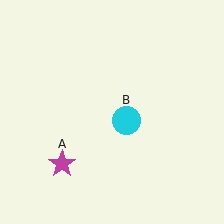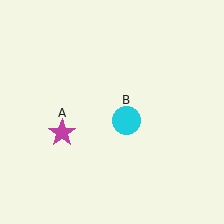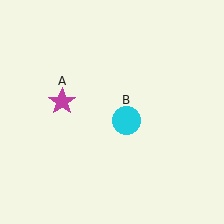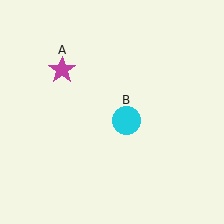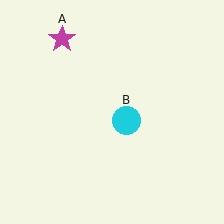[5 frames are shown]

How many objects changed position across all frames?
1 object changed position: magenta star (object A).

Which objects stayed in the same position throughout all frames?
Cyan circle (object B) remained stationary.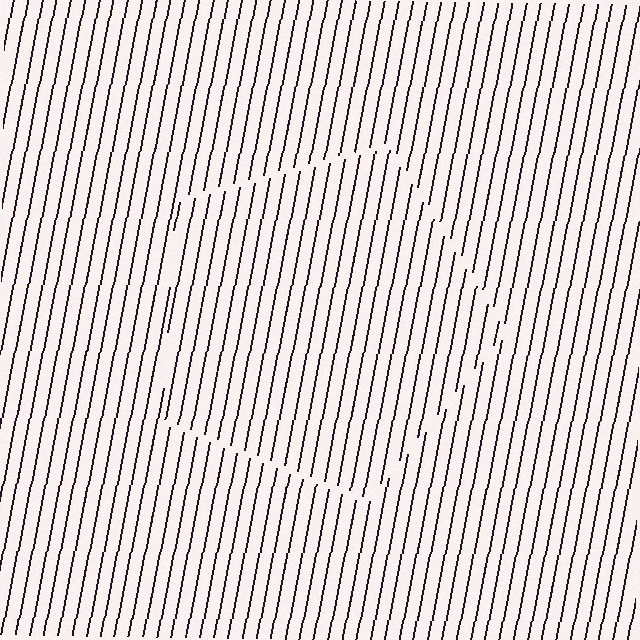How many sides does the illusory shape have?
5 sides — the line-ends trace a pentagon.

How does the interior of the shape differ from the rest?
The interior of the shape contains the same grating, shifted by half a period — the contour is defined by the phase discontinuity where line-ends from the inner and outer gratings abut.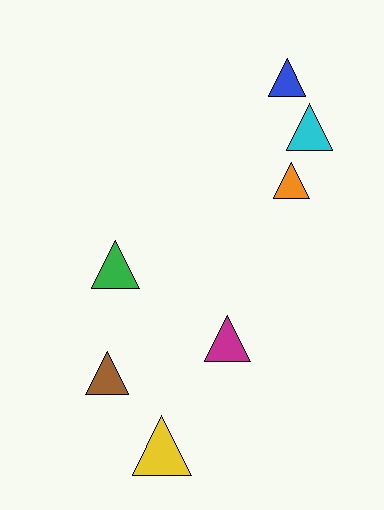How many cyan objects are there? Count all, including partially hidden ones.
There is 1 cyan object.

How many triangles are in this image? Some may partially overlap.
There are 7 triangles.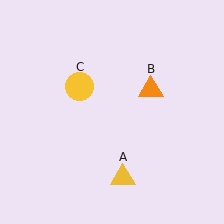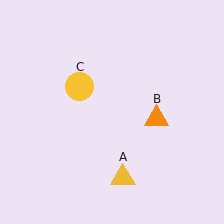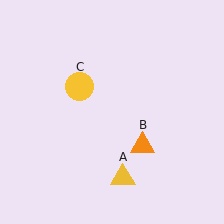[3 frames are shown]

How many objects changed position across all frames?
1 object changed position: orange triangle (object B).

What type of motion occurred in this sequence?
The orange triangle (object B) rotated clockwise around the center of the scene.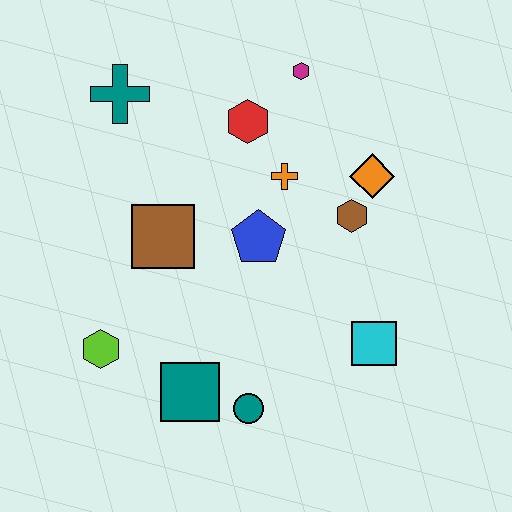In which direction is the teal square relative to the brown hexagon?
The teal square is below the brown hexagon.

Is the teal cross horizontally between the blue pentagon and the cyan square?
No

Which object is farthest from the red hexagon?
The teal circle is farthest from the red hexagon.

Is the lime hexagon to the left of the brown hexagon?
Yes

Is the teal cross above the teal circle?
Yes